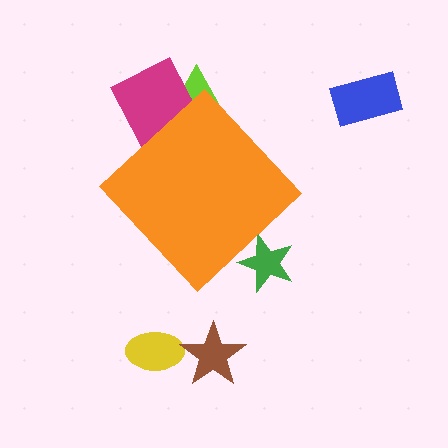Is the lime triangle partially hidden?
Yes, the lime triangle is partially hidden behind the orange diamond.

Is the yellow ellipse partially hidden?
No, the yellow ellipse is fully visible.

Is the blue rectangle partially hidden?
No, the blue rectangle is fully visible.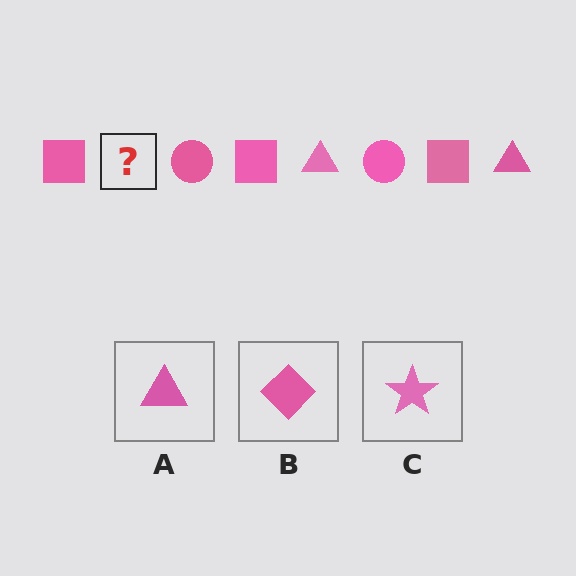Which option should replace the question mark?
Option A.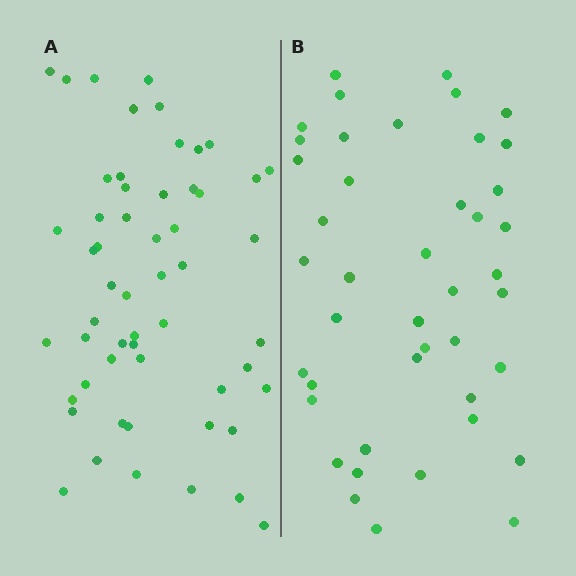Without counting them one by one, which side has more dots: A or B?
Region A (the left region) has more dots.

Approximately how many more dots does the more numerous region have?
Region A has roughly 12 or so more dots than region B.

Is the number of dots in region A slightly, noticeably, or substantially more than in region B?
Region A has noticeably more, but not dramatically so. The ratio is roughly 1.3 to 1.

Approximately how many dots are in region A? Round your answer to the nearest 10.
About 60 dots. (The exact count is 55, which rounds to 60.)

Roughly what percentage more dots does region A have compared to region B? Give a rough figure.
About 30% more.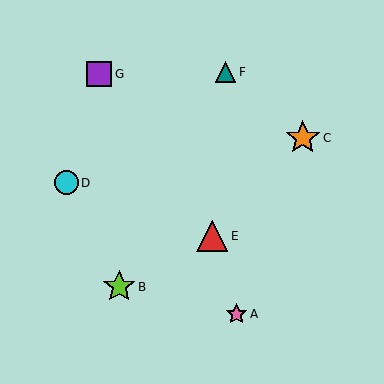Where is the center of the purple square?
The center of the purple square is at (99, 74).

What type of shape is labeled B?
Shape B is a lime star.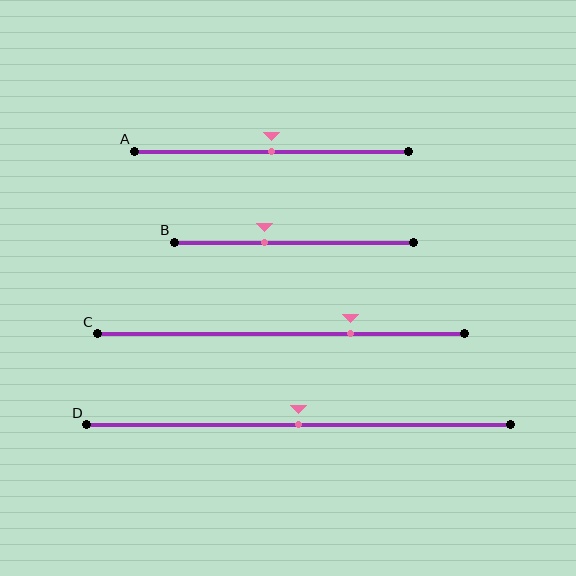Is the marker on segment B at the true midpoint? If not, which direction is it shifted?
No, the marker on segment B is shifted to the left by about 12% of the segment length.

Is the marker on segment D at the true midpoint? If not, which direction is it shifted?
Yes, the marker on segment D is at the true midpoint.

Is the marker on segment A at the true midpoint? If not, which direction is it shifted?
Yes, the marker on segment A is at the true midpoint.